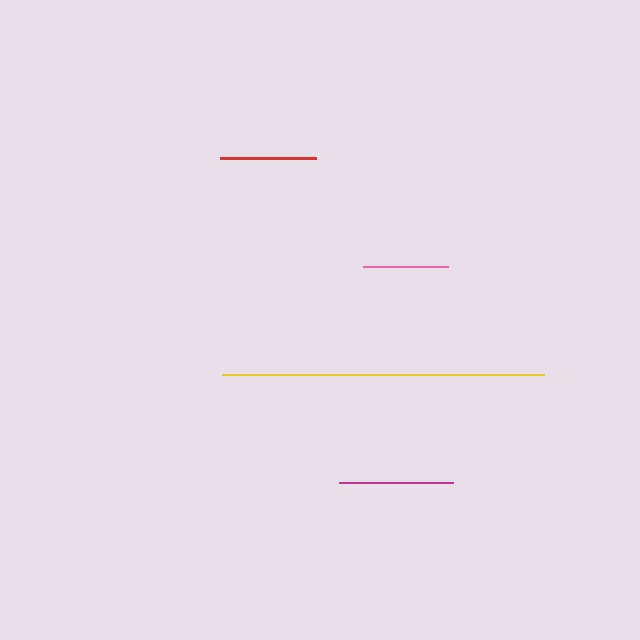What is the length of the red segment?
The red segment is approximately 96 pixels long.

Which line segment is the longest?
The yellow line is the longest at approximately 322 pixels.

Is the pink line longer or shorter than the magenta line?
The magenta line is longer than the pink line.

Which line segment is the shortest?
The pink line is the shortest at approximately 86 pixels.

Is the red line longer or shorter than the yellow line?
The yellow line is longer than the red line.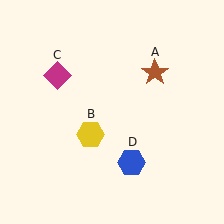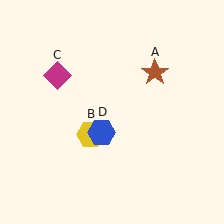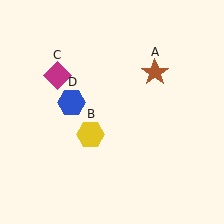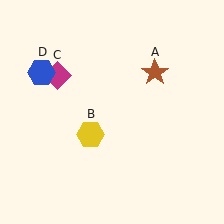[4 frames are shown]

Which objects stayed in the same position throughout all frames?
Brown star (object A) and yellow hexagon (object B) and magenta diamond (object C) remained stationary.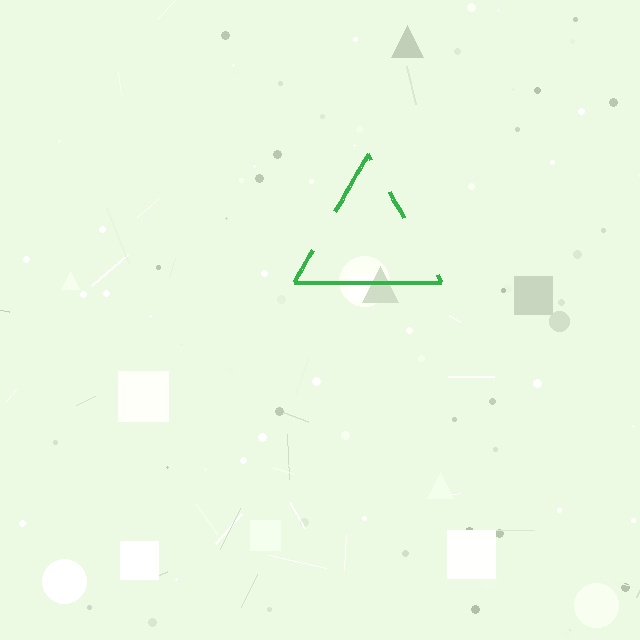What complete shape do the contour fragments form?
The contour fragments form a triangle.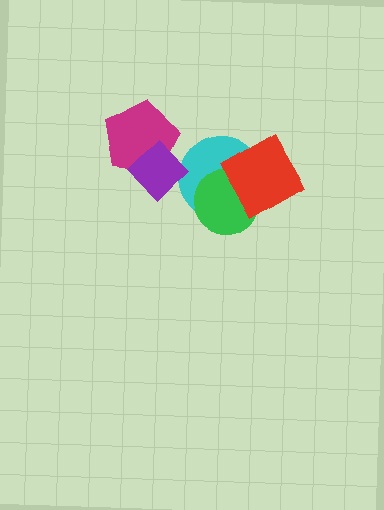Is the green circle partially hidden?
Yes, it is partially covered by another shape.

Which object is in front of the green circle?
The red diamond is in front of the green circle.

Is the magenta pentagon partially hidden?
Yes, it is partially covered by another shape.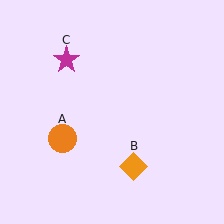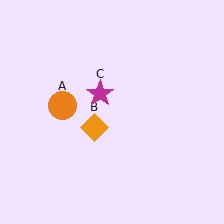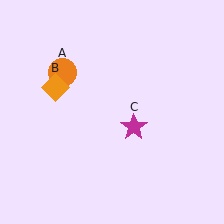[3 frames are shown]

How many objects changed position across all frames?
3 objects changed position: orange circle (object A), orange diamond (object B), magenta star (object C).